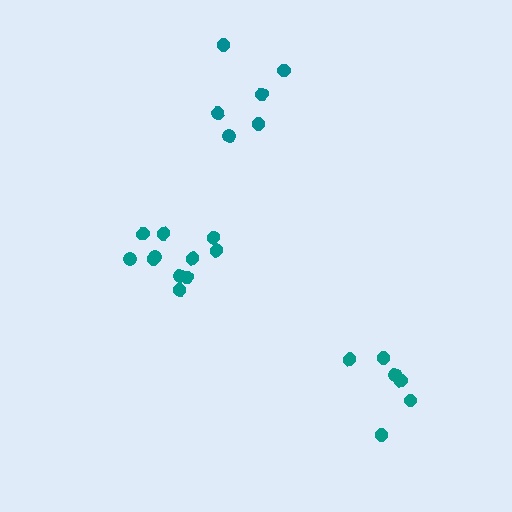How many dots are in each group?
Group 1: 11 dots, Group 2: 6 dots, Group 3: 6 dots (23 total).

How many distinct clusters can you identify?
There are 3 distinct clusters.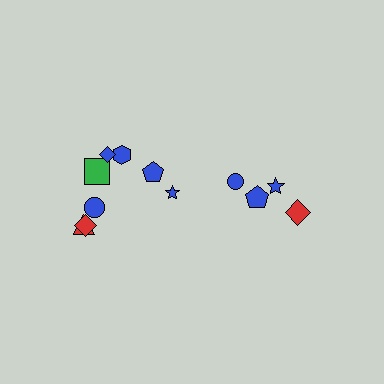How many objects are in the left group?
There are 8 objects.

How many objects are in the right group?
There are 4 objects.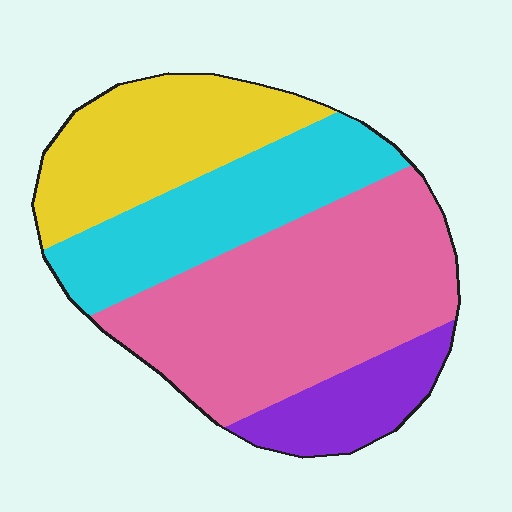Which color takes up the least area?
Purple, at roughly 10%.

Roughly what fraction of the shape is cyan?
Cyan takes up about one quarter (1/4) of the shape.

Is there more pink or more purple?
Pink.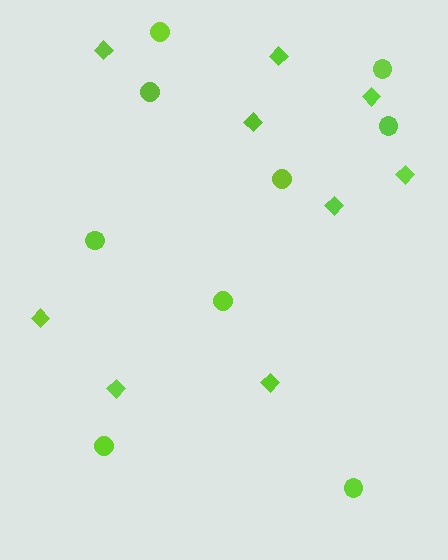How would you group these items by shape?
There are 2 groups: one group of diamonds (9) and one group of circles (9).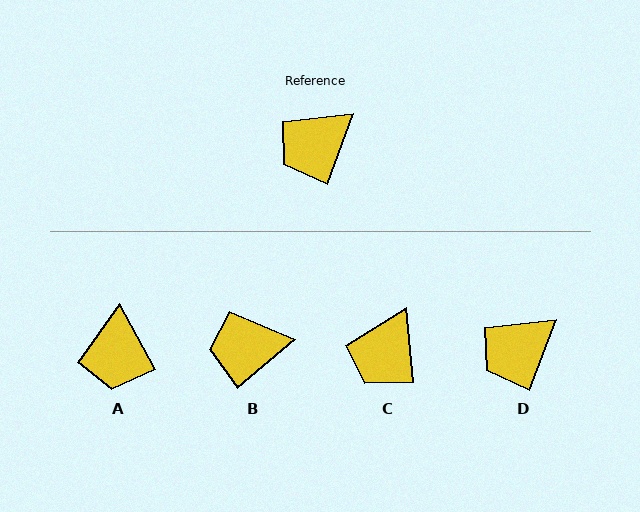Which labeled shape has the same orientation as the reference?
D.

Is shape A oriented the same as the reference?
No, it is off by about 49 degrees.